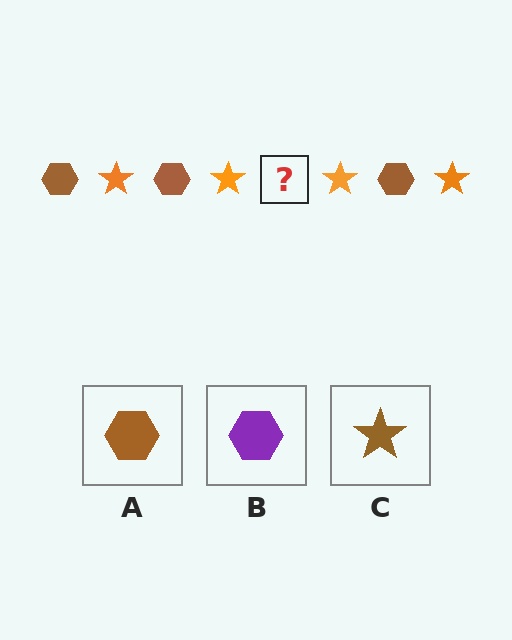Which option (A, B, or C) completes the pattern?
A.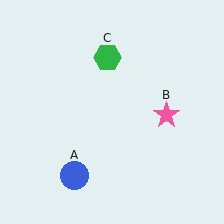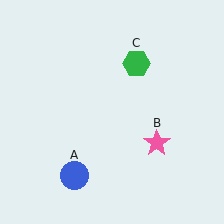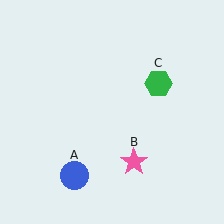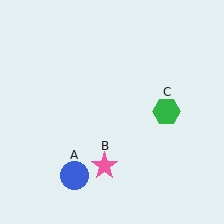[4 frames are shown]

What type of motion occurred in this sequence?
The pink star (object B), green hexagon (object C) rotated clockwise around the center of the scene.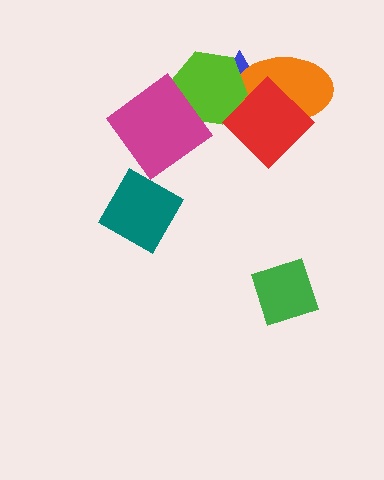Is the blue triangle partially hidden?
Yes, it is partially covered by another shape.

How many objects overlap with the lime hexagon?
3 objects overlap with the lime hexagon.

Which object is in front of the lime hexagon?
The magenta diamond is in front of the lime hexagon.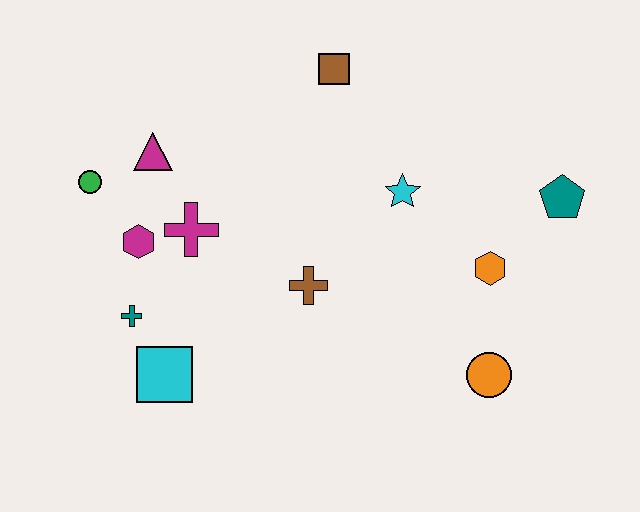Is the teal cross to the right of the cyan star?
No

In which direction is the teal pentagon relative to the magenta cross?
The teal pentagon is to the right of the magenta cross.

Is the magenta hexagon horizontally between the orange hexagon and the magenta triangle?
No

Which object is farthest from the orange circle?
The green circle is farthest from the orange circle.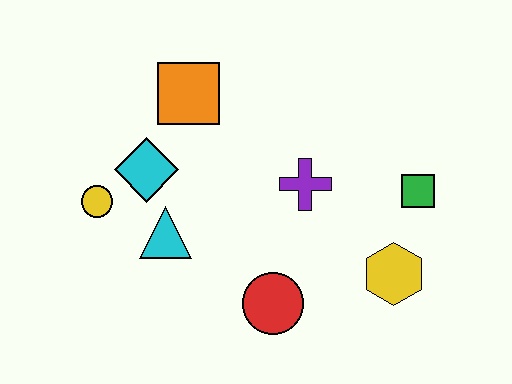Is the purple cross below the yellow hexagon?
No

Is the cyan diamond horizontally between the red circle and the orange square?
No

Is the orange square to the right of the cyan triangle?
Yes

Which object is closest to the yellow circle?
The cyan diamond is closest to the yellow circle.